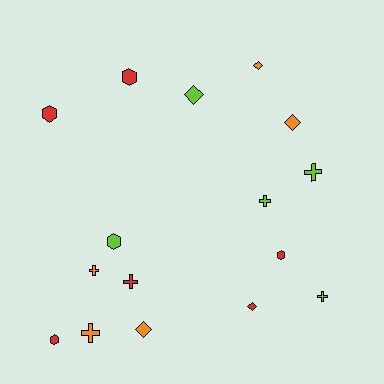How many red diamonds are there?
There is 1 red diamond.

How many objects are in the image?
There are 16 objects.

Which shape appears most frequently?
Cross, with 6 objects.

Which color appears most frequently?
Red, with 6 objects.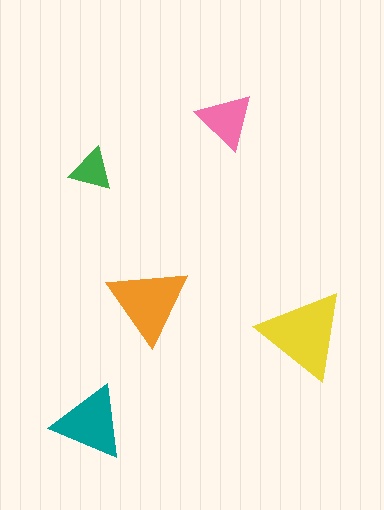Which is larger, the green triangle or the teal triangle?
The teal one.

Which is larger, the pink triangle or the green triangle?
The pink one.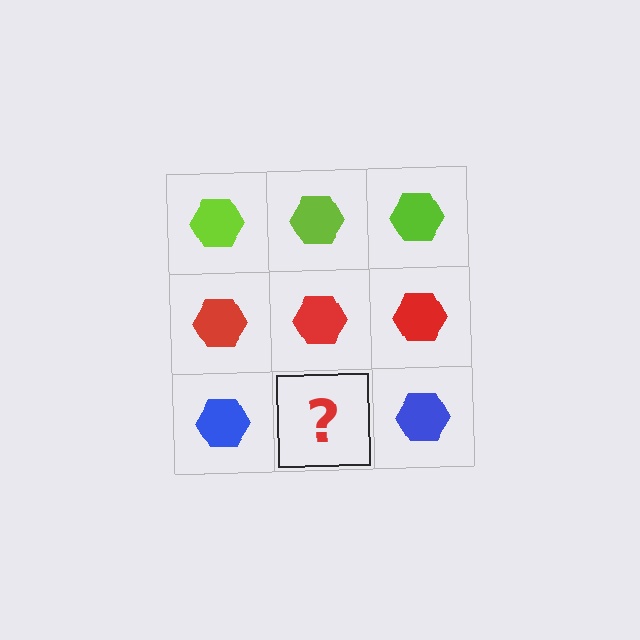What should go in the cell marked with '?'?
The missing cell should contain a blue hexagon.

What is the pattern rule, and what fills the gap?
The rule is that each row has a consistent color. The gap should be filled with a blue hexagon.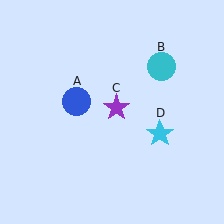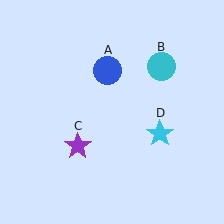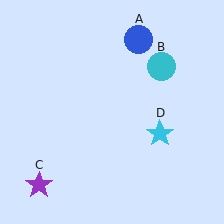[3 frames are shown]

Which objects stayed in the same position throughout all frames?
Cyan circle (object B) and cyan star (object D) remained stationary.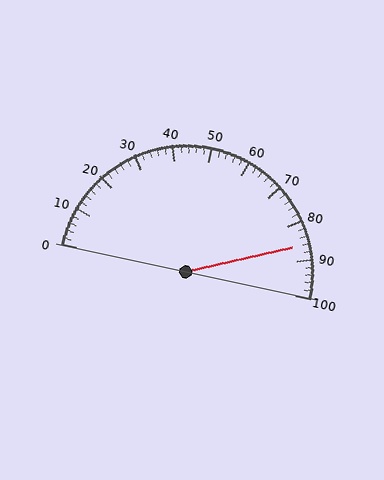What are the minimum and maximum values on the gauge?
The gauge ranges from 0 to 100.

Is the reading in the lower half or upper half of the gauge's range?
The reading is in the upper half of the range (0 to 100).